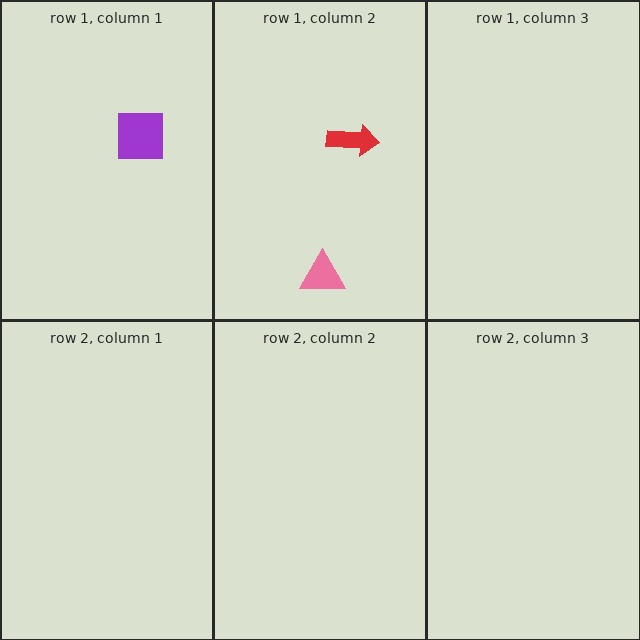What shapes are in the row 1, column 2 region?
The pink triangle, the red arrow.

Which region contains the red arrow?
The row 1, column 2 region.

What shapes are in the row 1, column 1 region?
The purple square.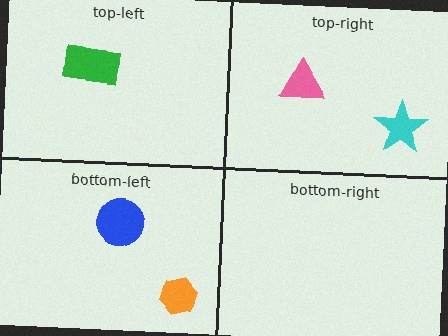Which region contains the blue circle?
The bottom-left region.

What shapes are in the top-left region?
The green rectangle.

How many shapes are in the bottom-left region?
2.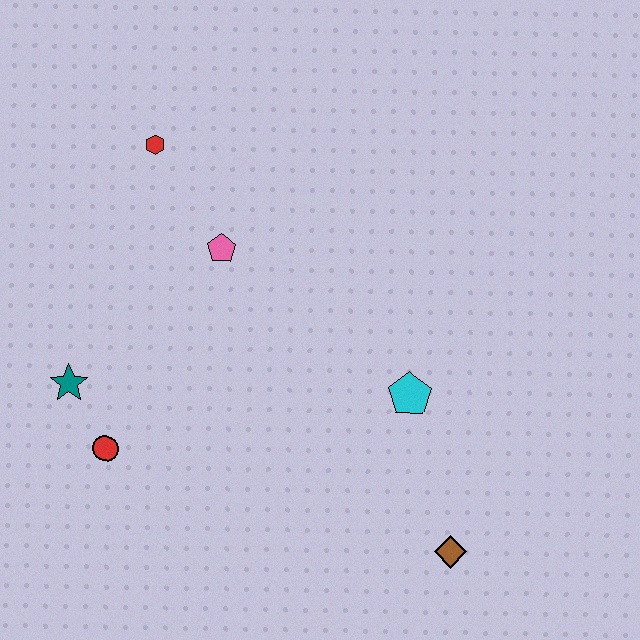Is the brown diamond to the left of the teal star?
No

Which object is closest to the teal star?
The red circle is closest to the teal star.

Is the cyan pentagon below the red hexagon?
Yes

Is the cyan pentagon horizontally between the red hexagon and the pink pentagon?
No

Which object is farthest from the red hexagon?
The brown diamond is farthest from the red hexagon.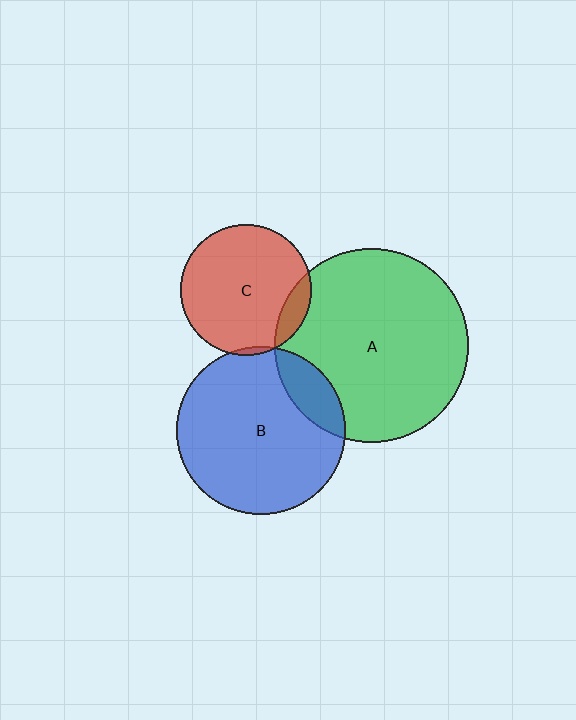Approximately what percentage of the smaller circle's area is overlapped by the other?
Approximately 10%.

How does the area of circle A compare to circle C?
Approximately 2.2 times.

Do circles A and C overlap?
Yes.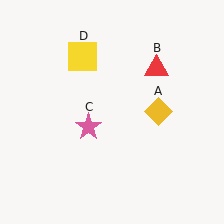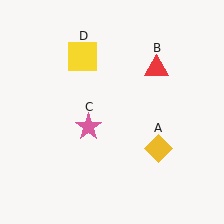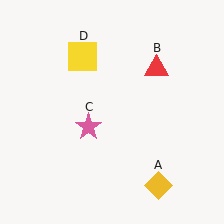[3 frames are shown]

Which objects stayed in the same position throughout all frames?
Red triangle (object B) and pink star (object C) and yellow square (object D) remained stationary.